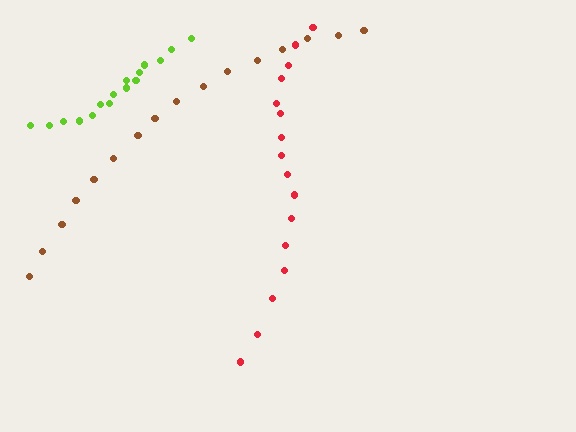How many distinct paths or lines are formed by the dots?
There are 3 distinct paths.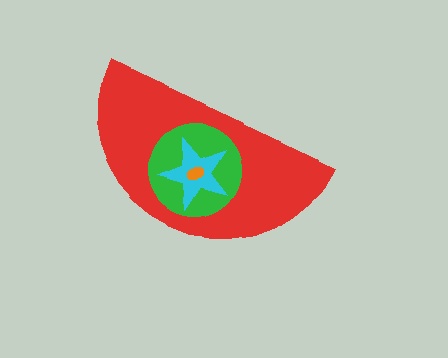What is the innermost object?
The orange ellipse.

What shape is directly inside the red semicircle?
The green circle.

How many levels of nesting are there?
4.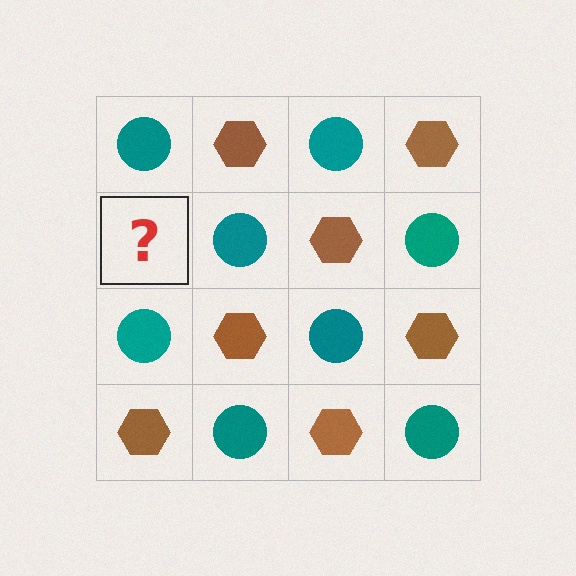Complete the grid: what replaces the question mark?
The question mark should be replaced with a brown hexagon.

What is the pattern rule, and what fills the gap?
The rule is that it alternates teal circle and brown hexagon in a checkerboard pattern. The gap should be filled with a brown hexagon.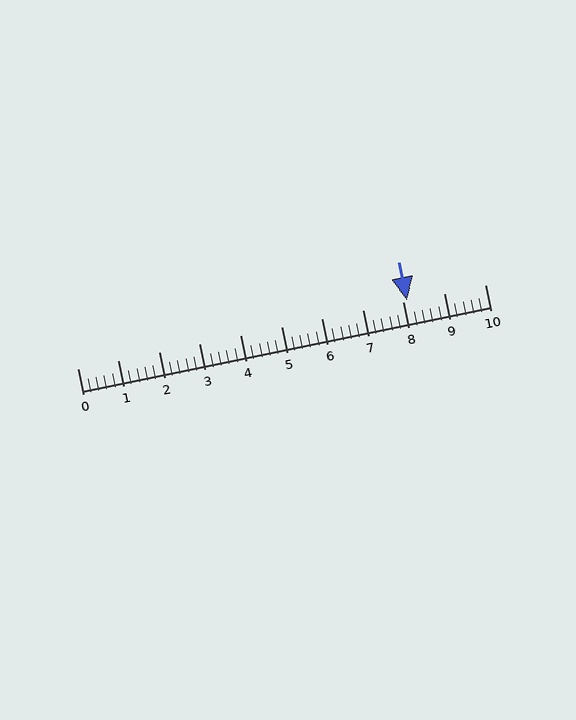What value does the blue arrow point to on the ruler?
The blue arrow points to approximately 8.1.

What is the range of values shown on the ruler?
The ruler shows values from 0 to 10.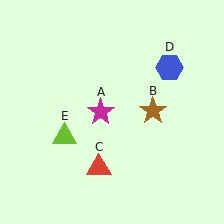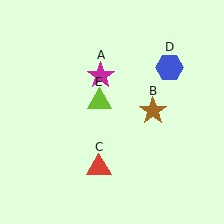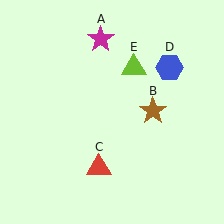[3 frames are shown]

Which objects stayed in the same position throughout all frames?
Brown star (object B) and red triangle (object C) and blue hexagon (object D) remained stationary.